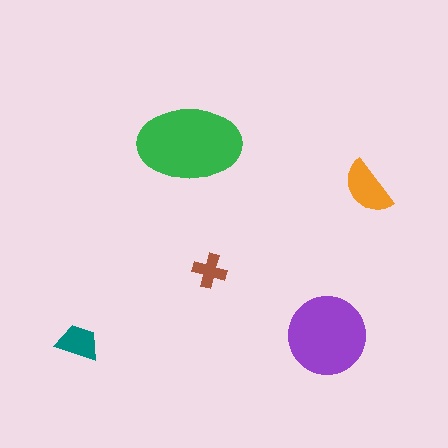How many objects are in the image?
There are 5 objects in the image.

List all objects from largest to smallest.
The green ellipse, the purple circle, the orange semicircle, the teal trapezoid, the brown cross.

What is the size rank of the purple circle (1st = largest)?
2nd.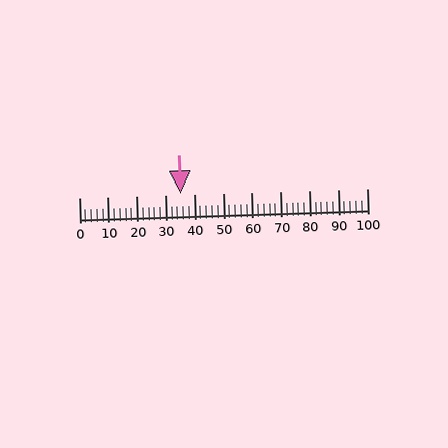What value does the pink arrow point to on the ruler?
The pink arrow points to approximately 35.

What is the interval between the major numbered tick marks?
The major tick marks are spaced 10 units apart.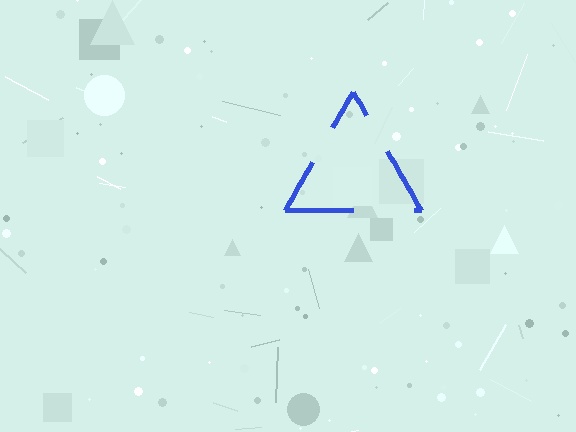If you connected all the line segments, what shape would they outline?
They would outline a triangle.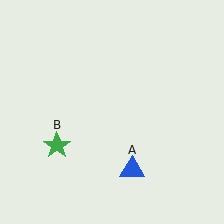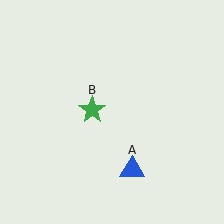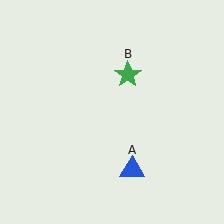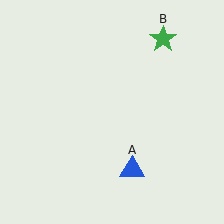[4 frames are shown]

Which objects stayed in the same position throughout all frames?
Blue triangle (object A) remained stationary.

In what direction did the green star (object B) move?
The green star (object B) moved up and to the right.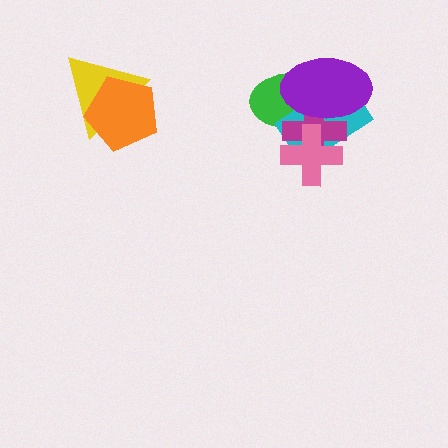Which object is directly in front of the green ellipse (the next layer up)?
The cyan rectangle is directly in front of the green ellipse.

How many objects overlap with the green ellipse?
4 objects overlap with the green ellipse.